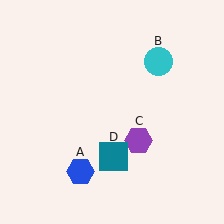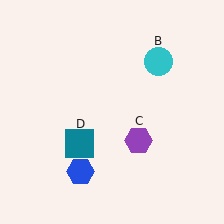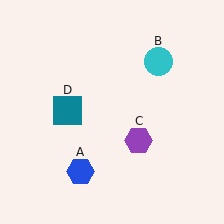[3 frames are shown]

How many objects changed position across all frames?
1 object changed position: teal square (object D).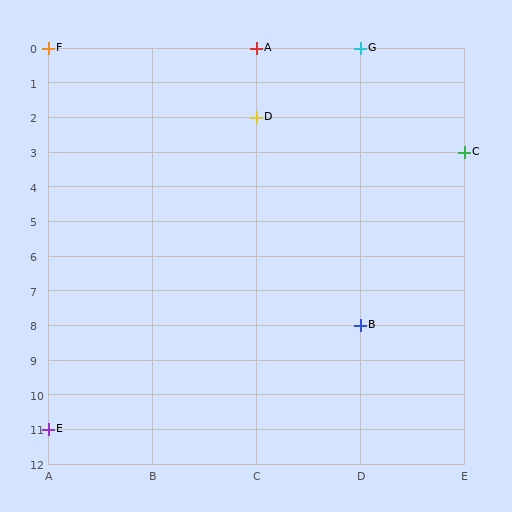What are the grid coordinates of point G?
Point G is at grid coordinates (D, 0).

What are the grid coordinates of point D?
Point D is at grid coordinates (C, 2).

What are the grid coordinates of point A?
Point A is at grid coordinates (C, 0).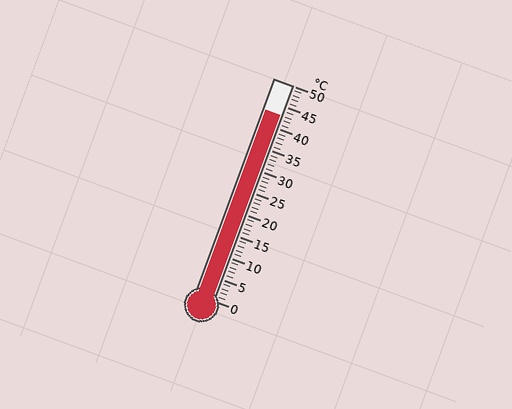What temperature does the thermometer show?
The thermometer shows approximately 43°C.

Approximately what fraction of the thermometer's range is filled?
The thermometer is filled to approximately 85% of its range.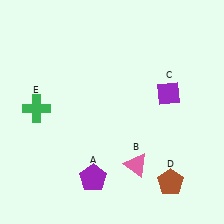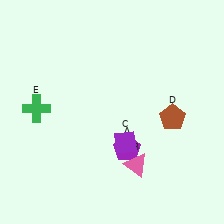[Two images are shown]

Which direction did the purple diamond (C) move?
The purple diamond (C) moved down.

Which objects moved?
The objects that moved are: the purple pentagon (A), the purple diamond (C), the brown pentagon (D).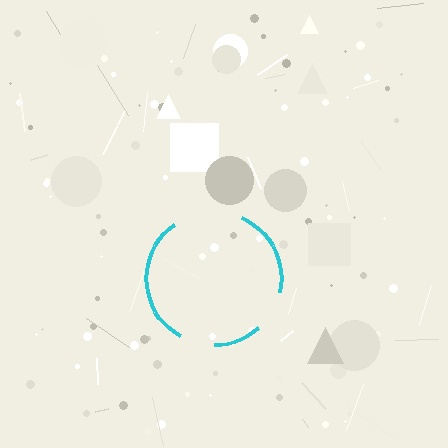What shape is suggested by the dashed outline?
The dashed outline suggests a circle.